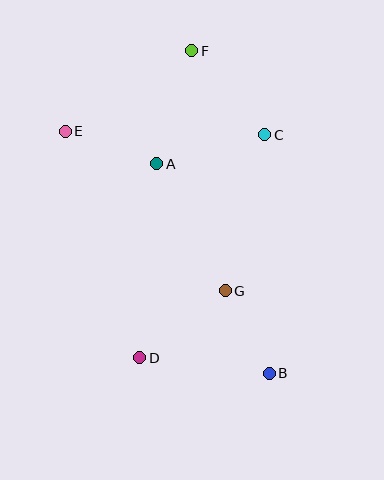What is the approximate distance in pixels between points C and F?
The distance between C and F is approximately 111 pixels.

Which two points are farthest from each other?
Points B and F are farthest from each other.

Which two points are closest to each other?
Points B and G are closest to each other.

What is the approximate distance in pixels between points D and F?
The distance between D and F is approximately 311 pixels.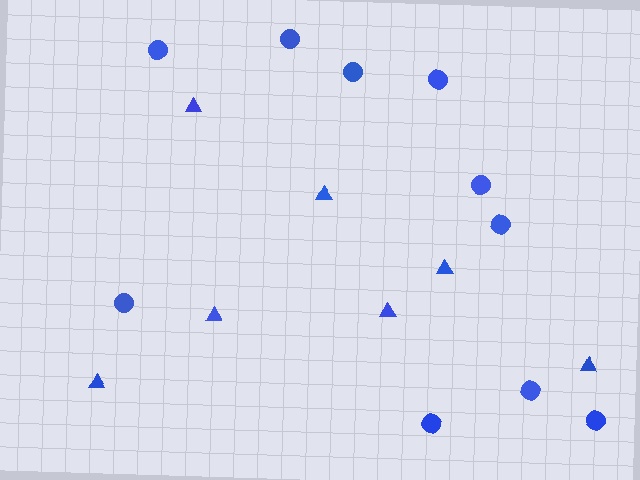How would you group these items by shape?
There are 2 groups: one group of circles (10) and one group of triangles (7).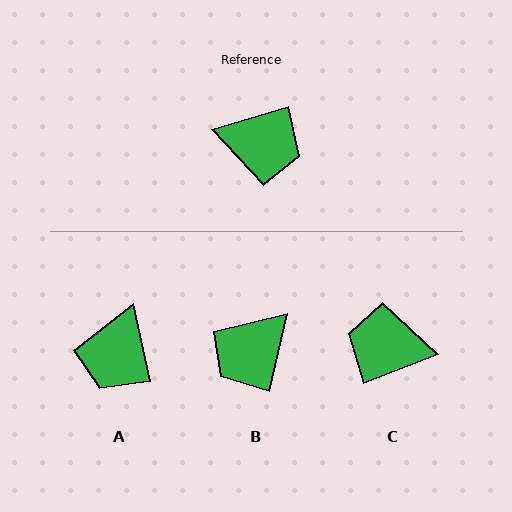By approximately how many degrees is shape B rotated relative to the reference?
Approximately 119 degrees clockwise.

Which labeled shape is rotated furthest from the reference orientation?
C, about 176 degrees away.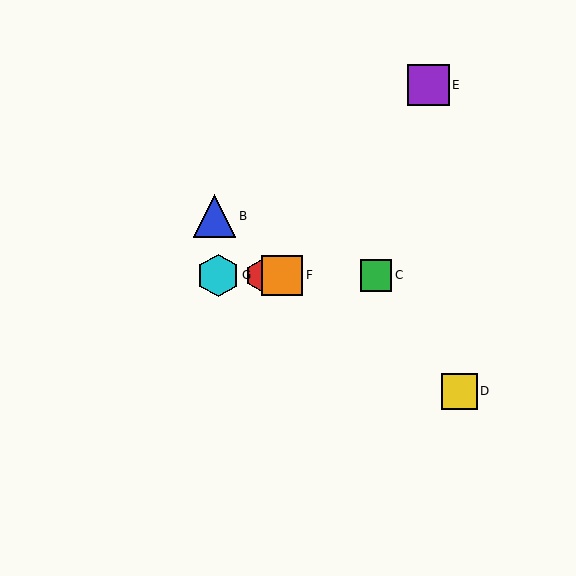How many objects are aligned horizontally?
4 objects (A, C, F, G) are aligned horizontally.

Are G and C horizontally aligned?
Yes, both are at y≈276.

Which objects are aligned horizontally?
Objects A, C, F, G are aligned horizontally.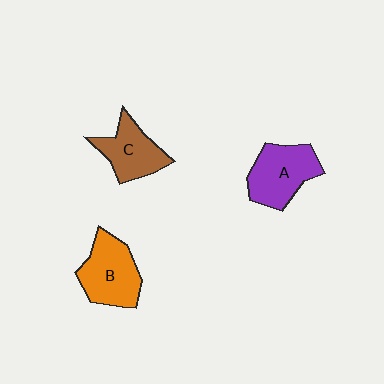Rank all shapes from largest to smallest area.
From largest to smallest: B (orange), A (purple), C (brown).